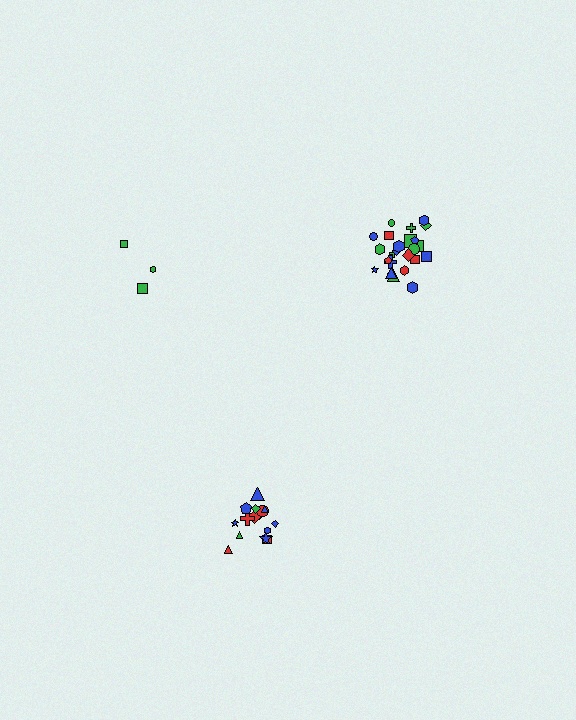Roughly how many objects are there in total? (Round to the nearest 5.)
Roughly 45 objects in total.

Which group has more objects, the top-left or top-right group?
The top-right group.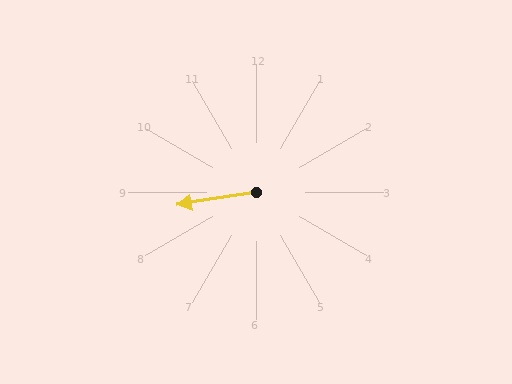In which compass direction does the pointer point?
West.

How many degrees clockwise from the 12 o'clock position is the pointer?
Approximately 261 degrees.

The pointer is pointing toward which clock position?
Roughly 9 o'clock.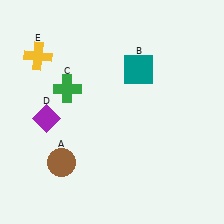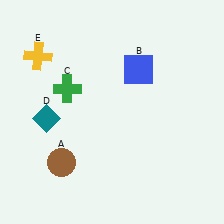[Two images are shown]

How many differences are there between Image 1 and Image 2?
There are 2 differences between the two images.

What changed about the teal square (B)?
In Image 1, B is teal. In Image 2, it changed to blue.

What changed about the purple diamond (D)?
In Image 1, D is purple. In Image 2, it changed to teal.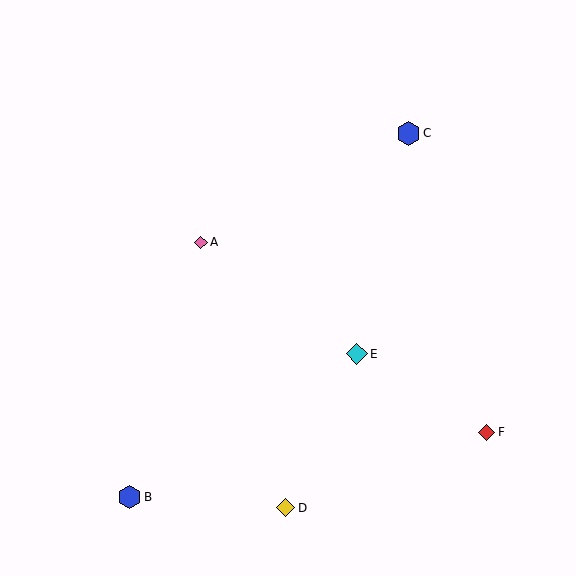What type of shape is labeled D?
Shape D is a yellow diamond.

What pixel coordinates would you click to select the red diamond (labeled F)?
Click at (487, 432) to select the red diamond F.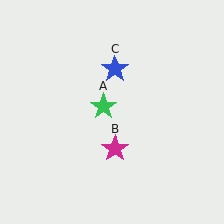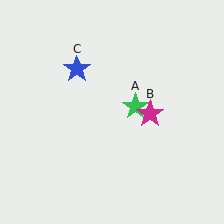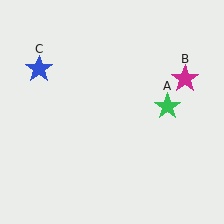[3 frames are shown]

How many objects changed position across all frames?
3 objects changed position: green star (object A), magenta star (object B), blue star (object C).